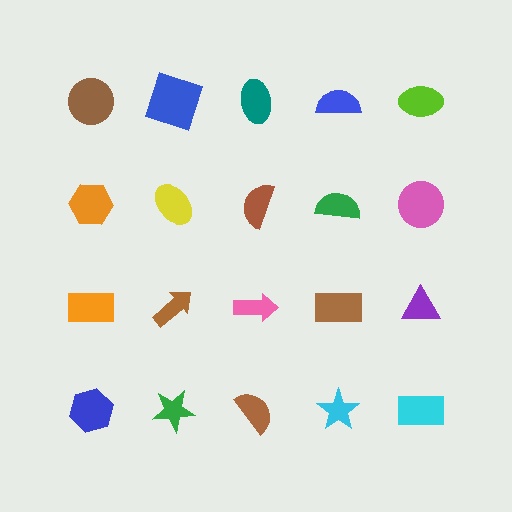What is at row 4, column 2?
A green star.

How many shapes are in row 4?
5 shapes.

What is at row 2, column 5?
A pink circle.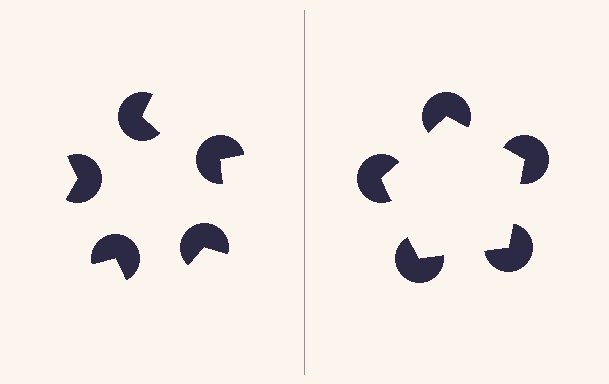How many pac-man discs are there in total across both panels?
10 — 5 on each side.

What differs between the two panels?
The pac-man discs are positioned identically on both sides; only the wedge orientations differ. On the right they align to a pentagon; on the left they are misaligned.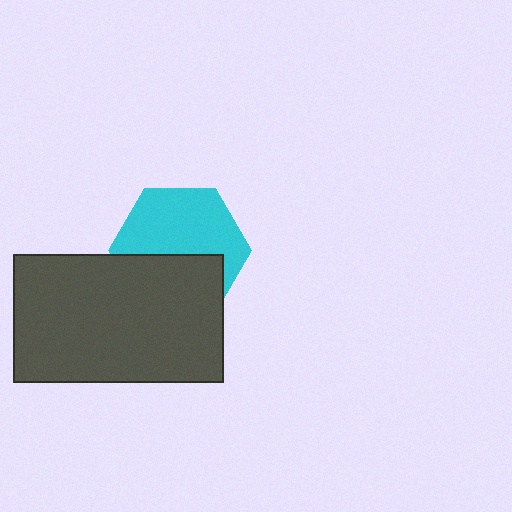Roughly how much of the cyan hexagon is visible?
About half of it is visible (roughly 58%).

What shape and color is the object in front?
The object in front is a dark gray rectangle.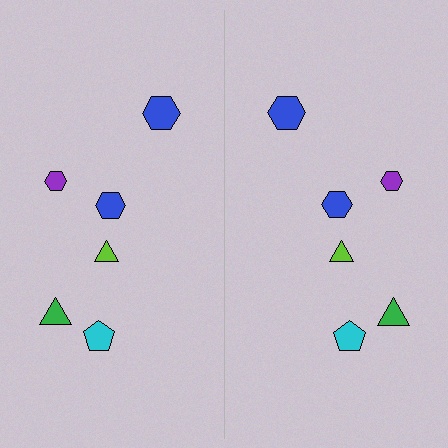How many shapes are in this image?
There are 12 shapes in this image.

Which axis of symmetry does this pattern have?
The pattern has a vertical axis of symmetry running through the center of the image.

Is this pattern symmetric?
Yes, this pattern has bilateral (reflection) symmetry.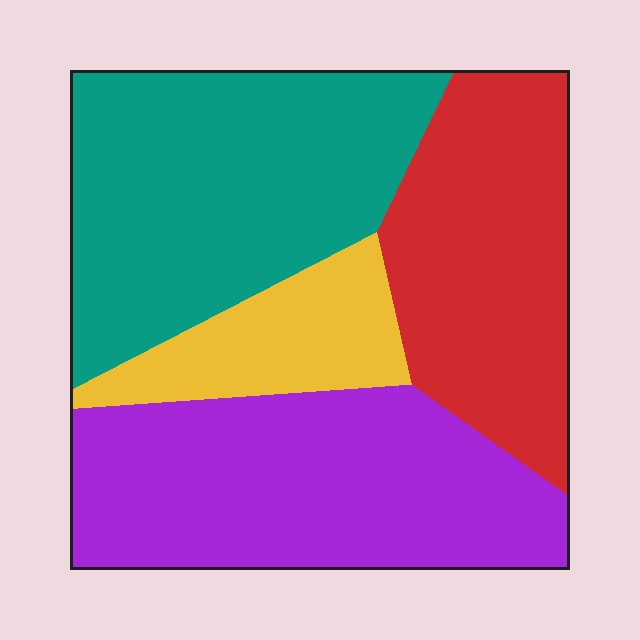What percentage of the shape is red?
Red covers roughly 25% of the shape.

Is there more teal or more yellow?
Teal.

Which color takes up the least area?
Yellow, at roughly 10%.